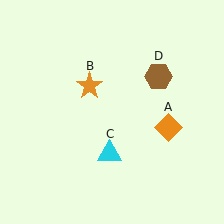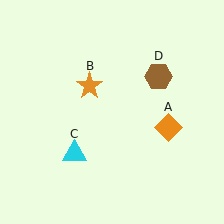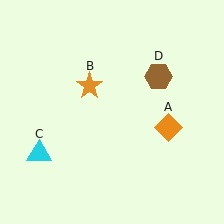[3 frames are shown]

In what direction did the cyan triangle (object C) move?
The cyan triangle (object C) moved left.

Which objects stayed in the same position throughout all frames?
Orange diamond (object A) and orange star (object B) and brown hexagon (object D) remained stationary.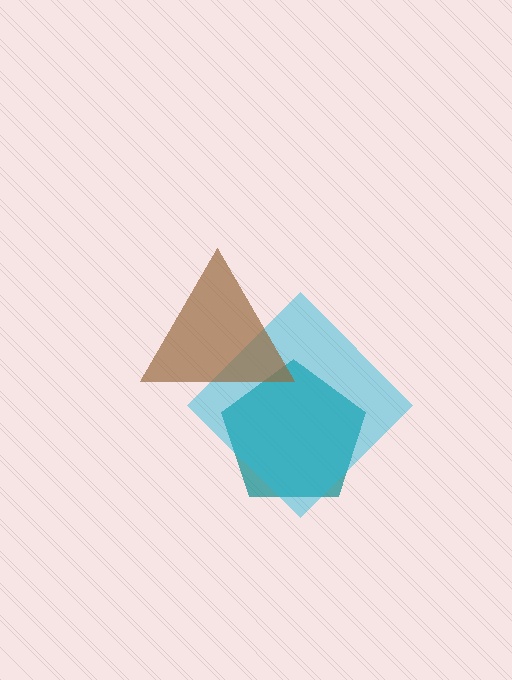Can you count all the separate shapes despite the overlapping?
Yes, there are 3 separate shapes.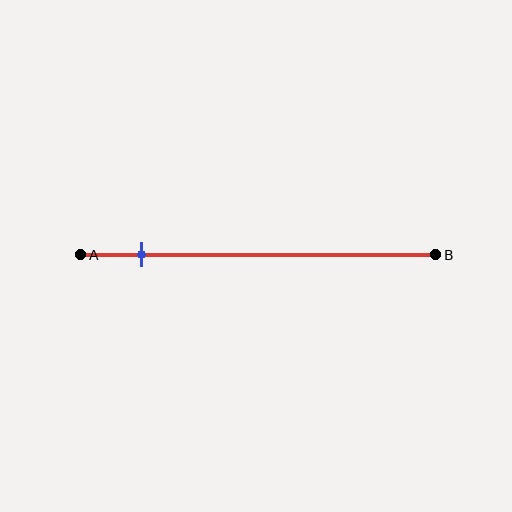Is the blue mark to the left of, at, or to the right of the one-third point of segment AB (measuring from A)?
The blue mark is to the left of the one-third point of segment AB.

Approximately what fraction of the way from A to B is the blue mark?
The blue mark is approximately 15% of the way from A to B.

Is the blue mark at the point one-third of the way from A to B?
No, the mark is at about 15% from A, not at the 33% one-third point.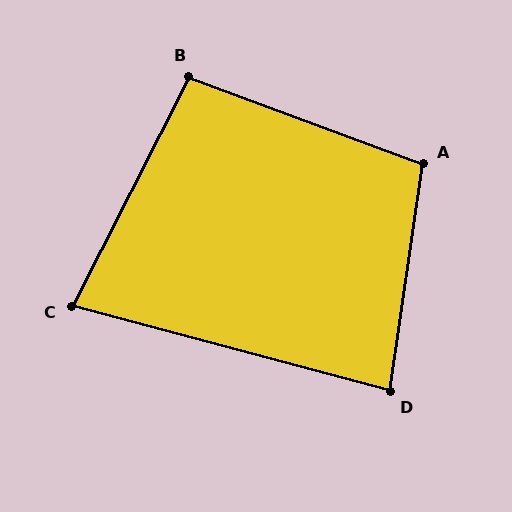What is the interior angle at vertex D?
Approximately 83 degrees (acute).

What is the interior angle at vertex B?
Approximately 97 degrees (obtuse).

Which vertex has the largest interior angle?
A, at approximately 102 degrees.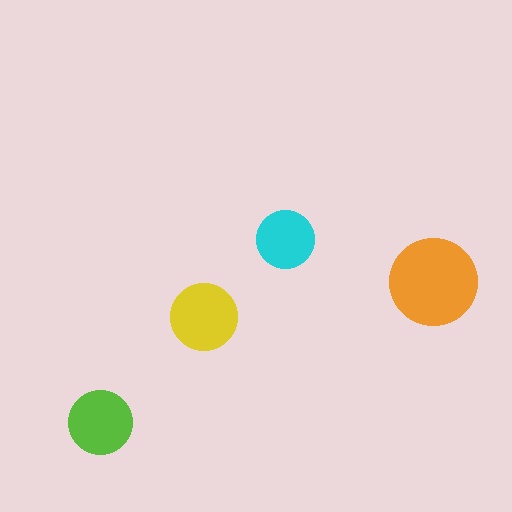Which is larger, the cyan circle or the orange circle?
The orange one.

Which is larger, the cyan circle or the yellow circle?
The yellow one.